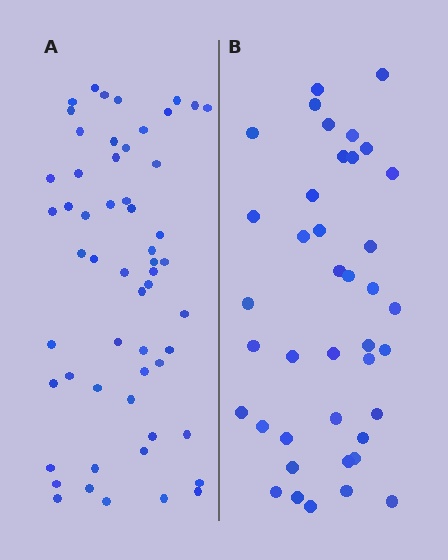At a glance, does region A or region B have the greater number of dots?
Region A (the left region) has more dots.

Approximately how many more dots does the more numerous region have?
Region A has approximately 15 more dots than region B.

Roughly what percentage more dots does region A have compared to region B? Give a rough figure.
About 40% more.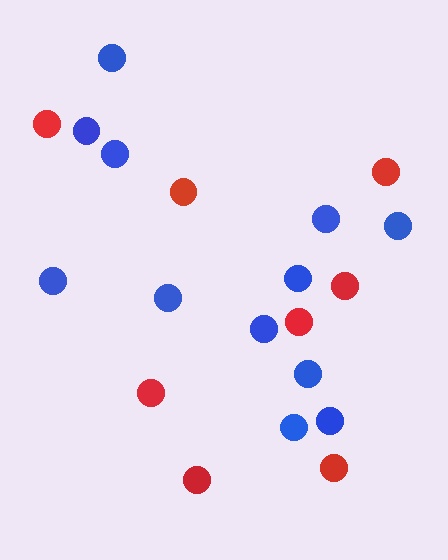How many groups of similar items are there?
There are 2 groups: one group of red circles (8) and one group of blue circles (12).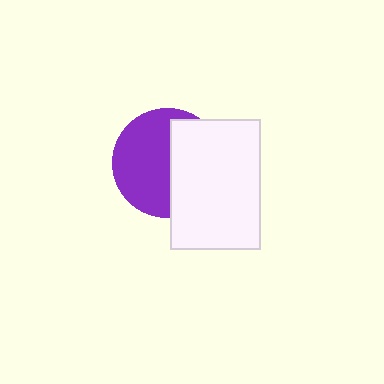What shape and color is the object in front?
The object in front is a white rectangle.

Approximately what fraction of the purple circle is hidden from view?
Roughly 45% of the purple circle is hidden behind the white rectangle.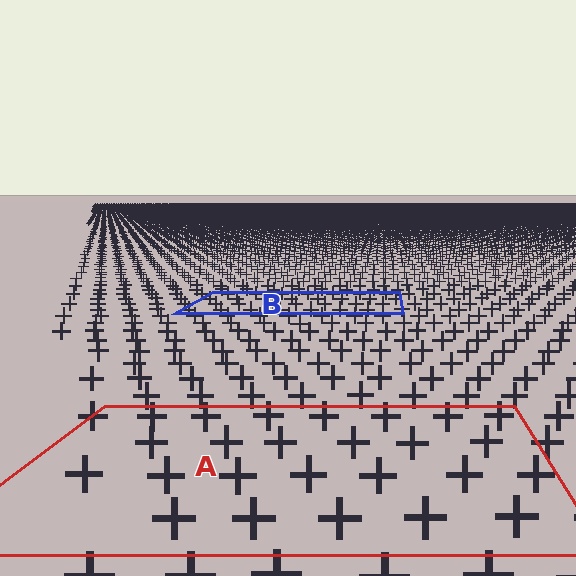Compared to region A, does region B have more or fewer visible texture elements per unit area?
Region B has more texture elements per unit area — they are packed more densely because it is farther away.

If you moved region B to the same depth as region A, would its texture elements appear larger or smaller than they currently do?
They would appear larger. At a closer depth, the same texture elements are projected at a bigger on-screen size.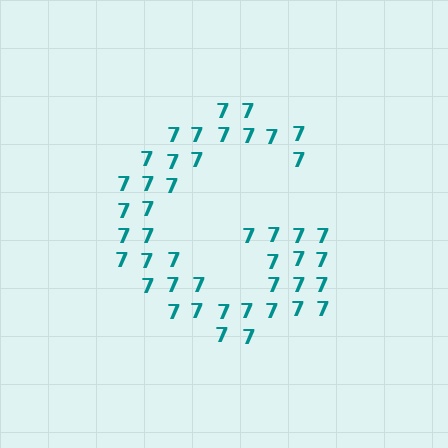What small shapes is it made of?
It is made of small digit 7's.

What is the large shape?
The large shape is the letter G.